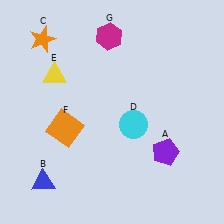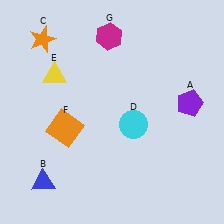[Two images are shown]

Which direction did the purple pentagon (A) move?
The purple pentagon (A) moved up.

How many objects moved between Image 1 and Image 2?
1 object moved between the two images.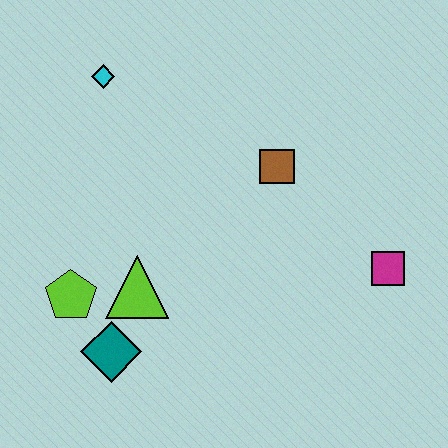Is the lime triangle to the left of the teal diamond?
No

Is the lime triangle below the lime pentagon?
No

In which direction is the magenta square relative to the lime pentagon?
The magenta square is to the right of the lime pentagon.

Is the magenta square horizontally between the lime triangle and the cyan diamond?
No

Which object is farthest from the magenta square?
The cyan diamond is farthest from the magenta square.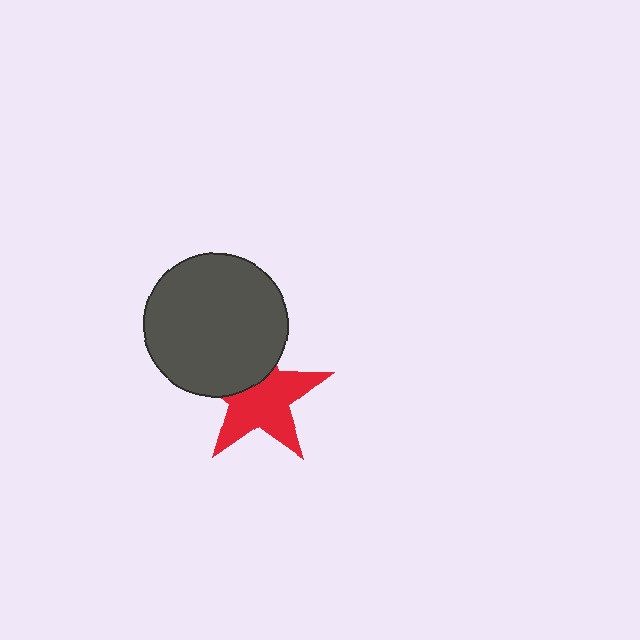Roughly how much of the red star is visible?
Most of it is visible (roughly 66%).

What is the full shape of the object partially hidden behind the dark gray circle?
The partially hidden object is a red star.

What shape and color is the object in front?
The object in front is a dark gray circle.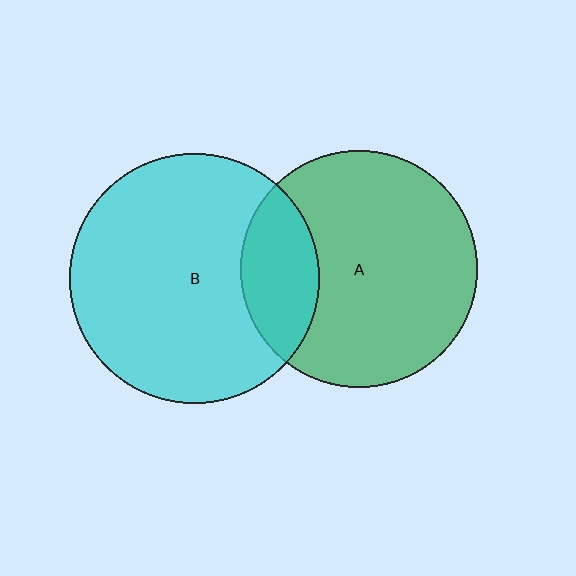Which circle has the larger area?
Circle B (cyan).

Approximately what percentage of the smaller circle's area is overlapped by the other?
Approximately 20%.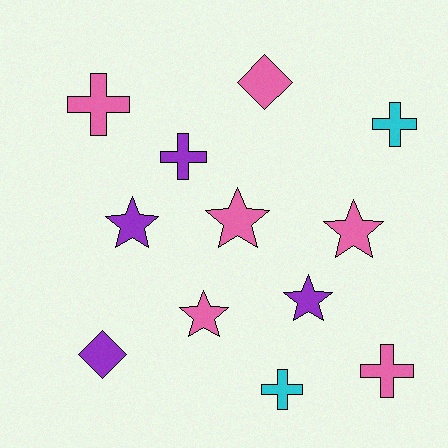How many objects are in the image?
There are 12 objects.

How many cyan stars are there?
There are no cyan stars.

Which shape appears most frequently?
Cross, with 5 objects.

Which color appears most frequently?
Pink, with 6 objects.